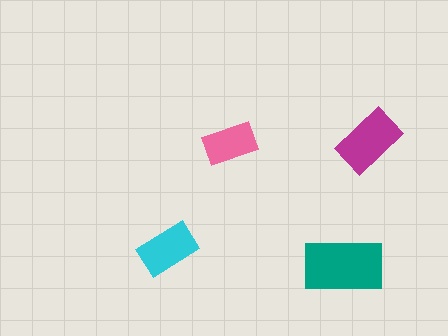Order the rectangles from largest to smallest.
the teal one, the magenta one, the cyan one, the pink one.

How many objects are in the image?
There are 4 objects in the image.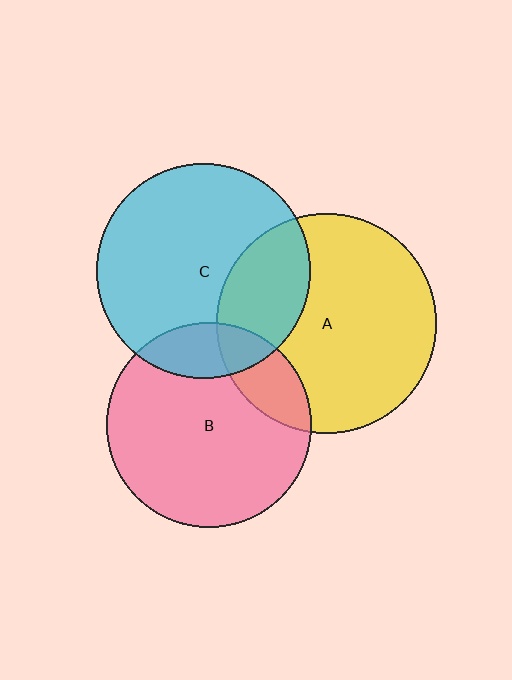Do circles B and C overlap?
Yes.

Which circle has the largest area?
Circle A (yellow).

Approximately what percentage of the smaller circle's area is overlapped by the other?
Approximately 15%.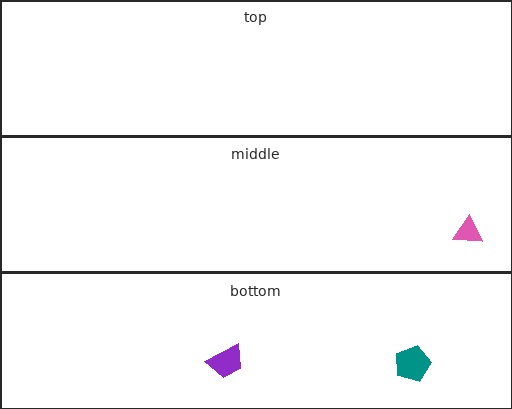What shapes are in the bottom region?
The purple trapezoid, the teal pentagon.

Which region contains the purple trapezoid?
The bottom region.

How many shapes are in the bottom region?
2.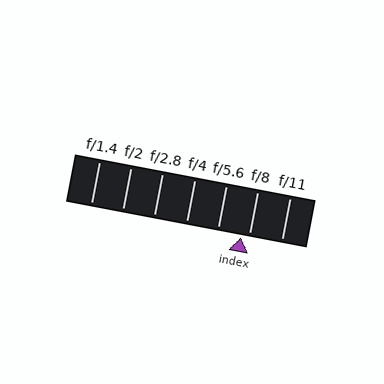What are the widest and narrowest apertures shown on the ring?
The widest aperture shown is f/1.4 and the narrowest is f/11.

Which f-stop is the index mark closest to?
The index mark is closest to f/8.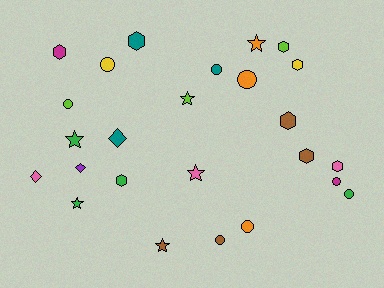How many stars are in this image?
There are 6 stars.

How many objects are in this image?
There are 25 objects.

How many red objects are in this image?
There are no red objects.